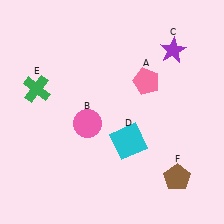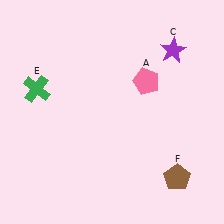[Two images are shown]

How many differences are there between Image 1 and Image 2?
There are 2 differences between the two images.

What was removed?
The pink circle (B), the cyan square (D) were removed in Image 2.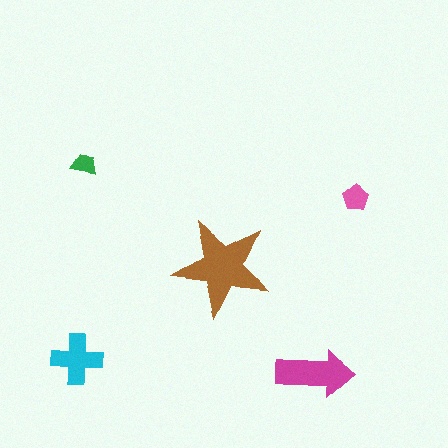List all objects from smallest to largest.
The green trapezoid, the pink pentagon, the cyan cross, the magenta arrow, the brown star.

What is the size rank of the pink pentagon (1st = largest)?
4th.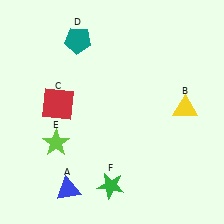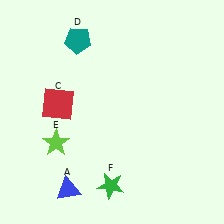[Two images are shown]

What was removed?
The yellow triangle (B) was removed in Image 2.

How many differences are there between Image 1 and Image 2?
There is 1 difference between the two images.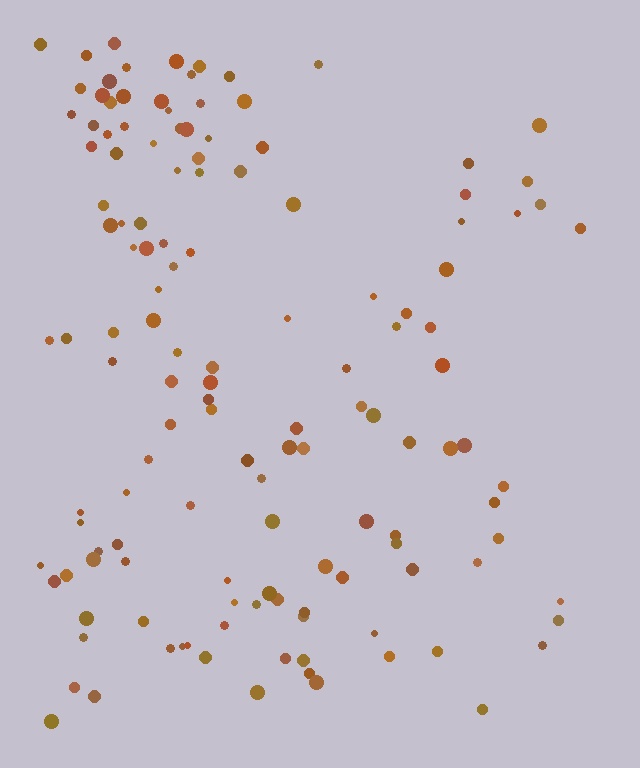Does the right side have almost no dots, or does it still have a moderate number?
Still a moderate number, just noticeably fewer than the left.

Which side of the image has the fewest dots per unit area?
The right.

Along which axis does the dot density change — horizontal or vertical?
Horizontal.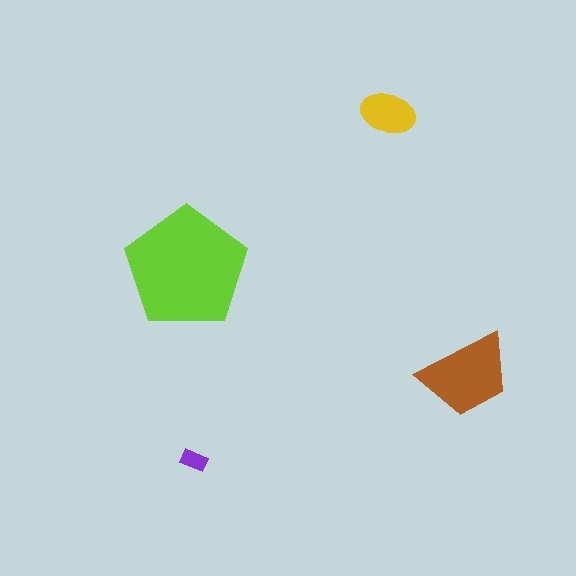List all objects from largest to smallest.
The lime pentagon, the brown trapezoid, the yellow ellipse, the purple rectangle.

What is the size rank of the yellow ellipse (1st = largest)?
3rd.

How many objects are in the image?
There are 4 objects in the image.